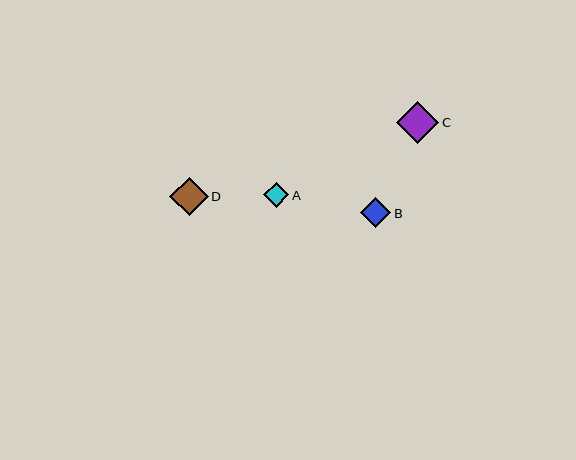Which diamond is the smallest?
Diamond A is the smallest with a size of approximately 25 pixels.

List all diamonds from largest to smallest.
From largest to smallest: C, D, B, A.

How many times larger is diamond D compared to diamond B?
Diamond D is approximately 1.3 times the size of diamond B.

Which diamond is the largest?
Diamond C is the largest with a size of approximately 43 pixels.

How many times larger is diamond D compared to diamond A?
Diamond D is approximately 1.5 times the size of diamond A.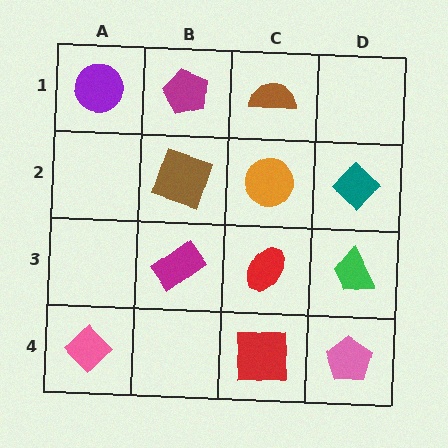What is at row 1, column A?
A purple circle.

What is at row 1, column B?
A magenta pentagon.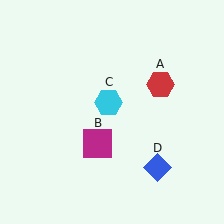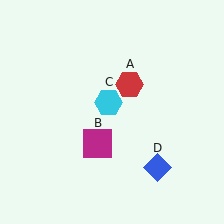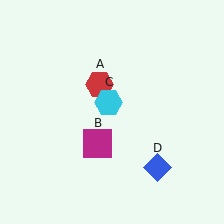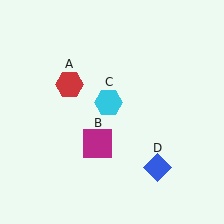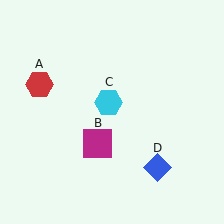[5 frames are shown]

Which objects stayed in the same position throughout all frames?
Magenta square (object B) and cyan hexagon (object C) and blue diamond (object D) remained stationary.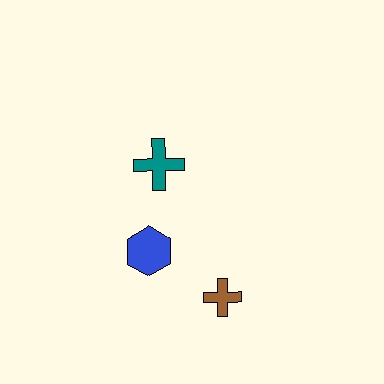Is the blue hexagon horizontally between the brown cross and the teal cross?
No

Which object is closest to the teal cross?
The blue hexagon is closest to the teal cross.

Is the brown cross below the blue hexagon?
Yes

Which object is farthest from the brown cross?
The teal cross is farthest from the brown cross.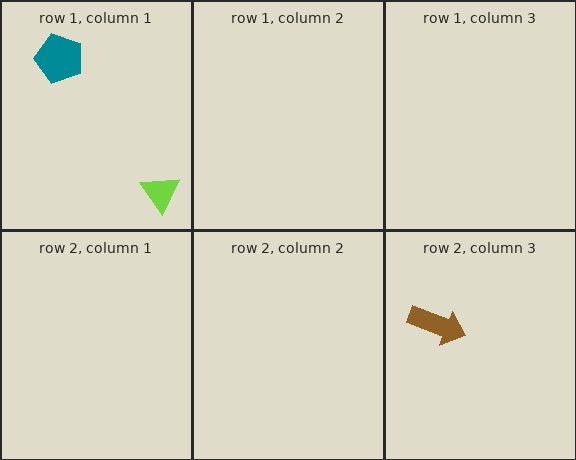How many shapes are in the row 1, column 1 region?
2.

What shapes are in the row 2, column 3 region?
The brown arrow.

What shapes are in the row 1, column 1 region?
The lime triangle, the teal pentagon.